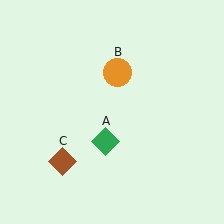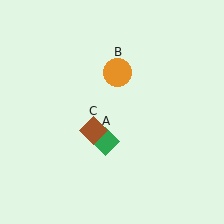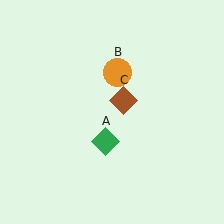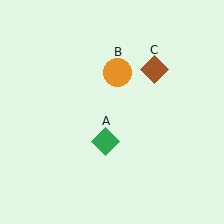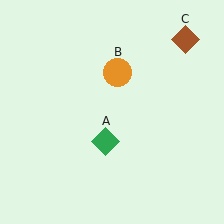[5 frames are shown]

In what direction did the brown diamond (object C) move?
The brown diamond (object C) moved up and to the right.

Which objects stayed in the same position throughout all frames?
Green diamond (object A) and orange circle (object B) remained stationary.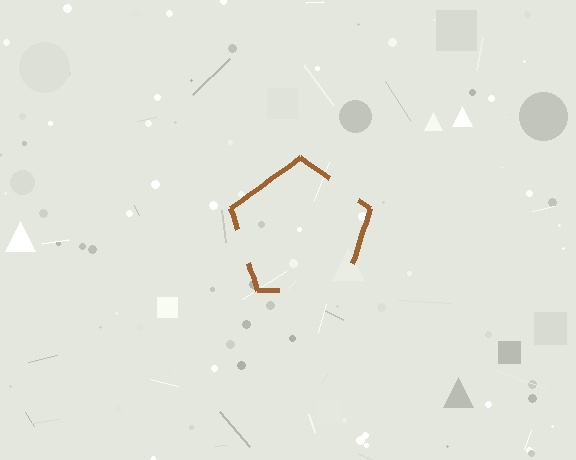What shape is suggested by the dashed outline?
The dashed outline suggests a pentagon.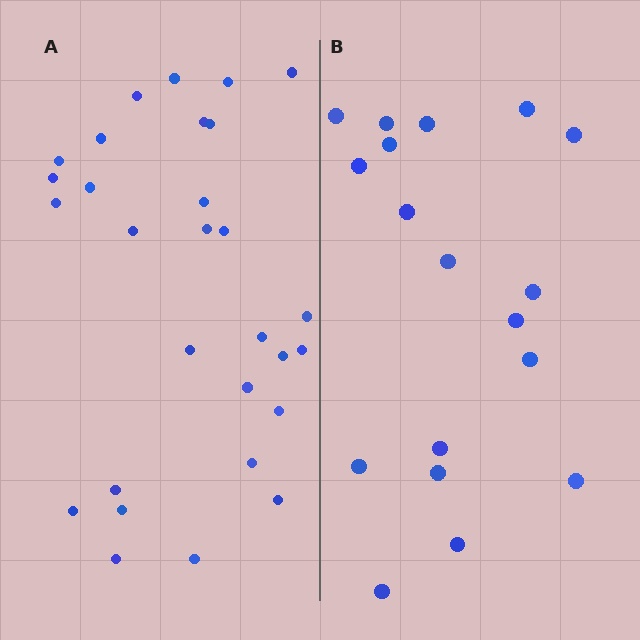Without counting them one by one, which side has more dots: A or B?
Region A (the left region) has more dots.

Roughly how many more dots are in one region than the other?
Region A has roughly 12 or so more dots than region B.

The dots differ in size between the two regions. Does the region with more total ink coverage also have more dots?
No. Region B has more total ink coverage because its dots are larger, but region A actually contains more individual dots. Total area can be misleading — the number of items is what matters here.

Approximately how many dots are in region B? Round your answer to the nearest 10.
About 20 dots. (The exact count is 18, which rounds to 20.)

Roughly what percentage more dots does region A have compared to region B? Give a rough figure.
About 60% more.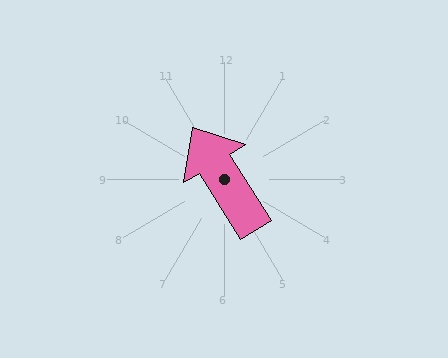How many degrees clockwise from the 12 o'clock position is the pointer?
Approximately 328 degrees.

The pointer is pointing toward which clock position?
Roughly 11 o'clock.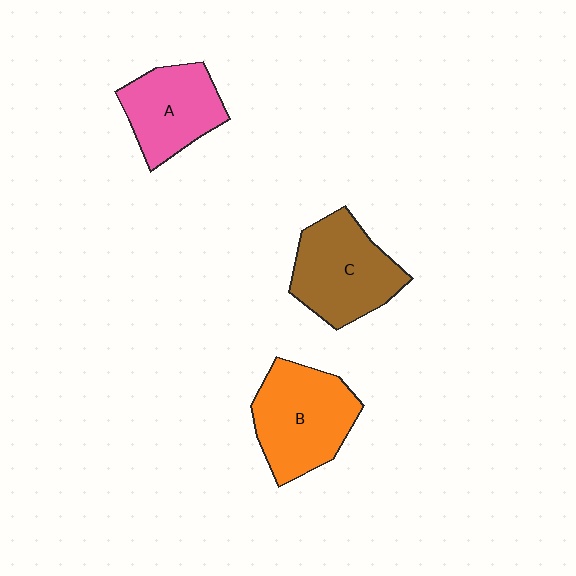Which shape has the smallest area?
Shape A (pink).